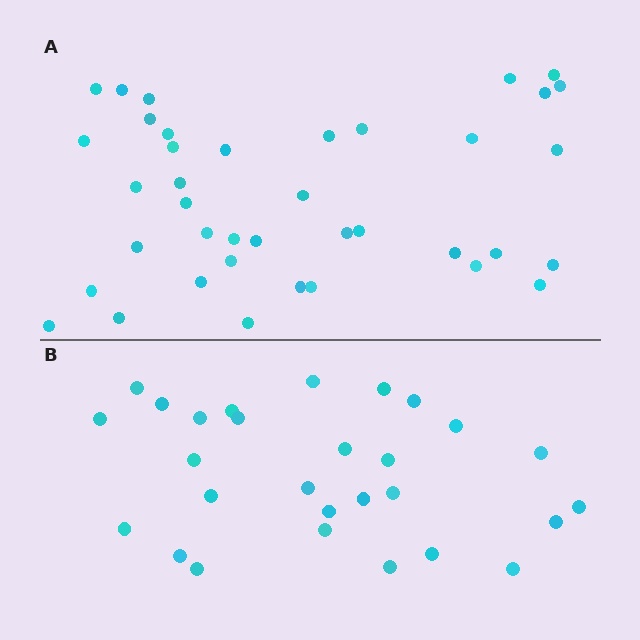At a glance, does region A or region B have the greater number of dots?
Region A (the top region) has more dots.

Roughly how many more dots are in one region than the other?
Region A has roughly 12 or so more dots than region B.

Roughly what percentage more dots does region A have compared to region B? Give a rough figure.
About 40% more.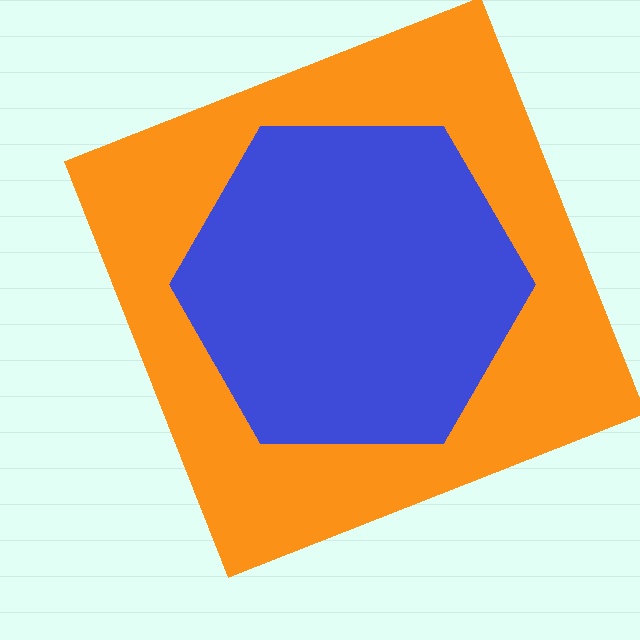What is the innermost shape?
The blue hexagon.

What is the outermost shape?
The orange square.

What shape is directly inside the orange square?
The blue hexagon.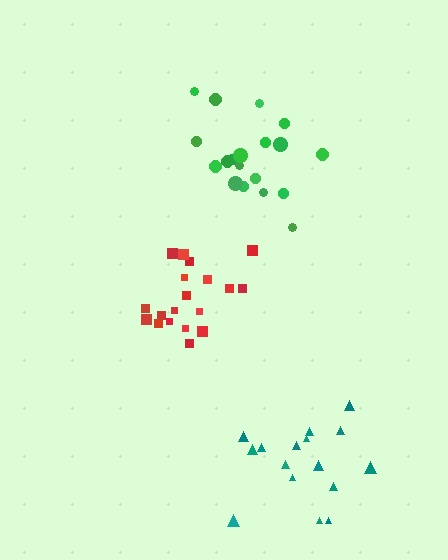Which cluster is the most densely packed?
Red.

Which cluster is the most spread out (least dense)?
Teal.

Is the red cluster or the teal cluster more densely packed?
Red.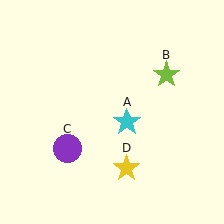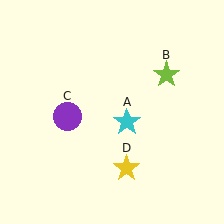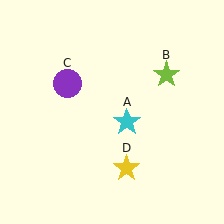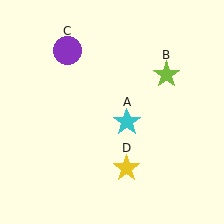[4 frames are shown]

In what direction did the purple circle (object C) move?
The purple circle (object C) moved up.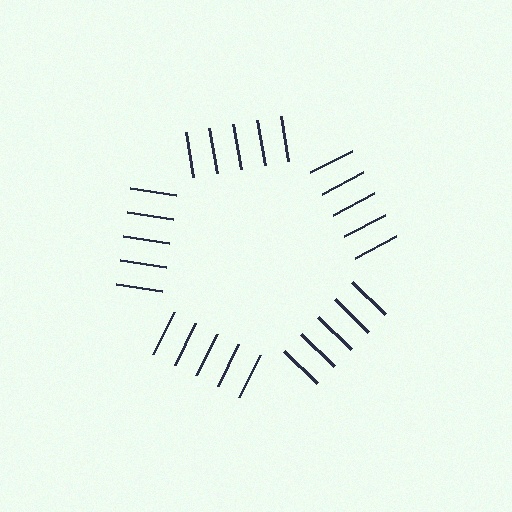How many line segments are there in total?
25 — 5 along each of the 5 edges.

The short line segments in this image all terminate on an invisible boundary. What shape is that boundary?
An illusory pentagon — the line segments terminate on its edges but no continuous stroke is drawn.